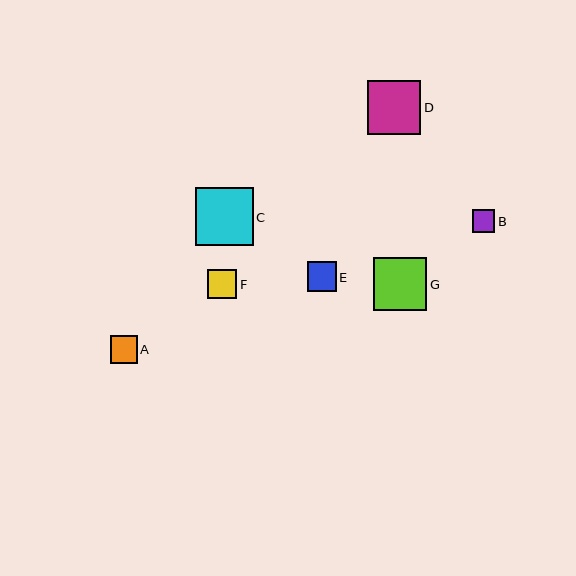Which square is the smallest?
Square B is the smallest with a size of approximately 23 pixels.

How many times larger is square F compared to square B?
Square F is approximately 1.3 times the size of square B.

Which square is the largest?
Square C is the largest with a size of approximately 58 pixels.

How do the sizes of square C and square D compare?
Square C and square D are approximately the same size.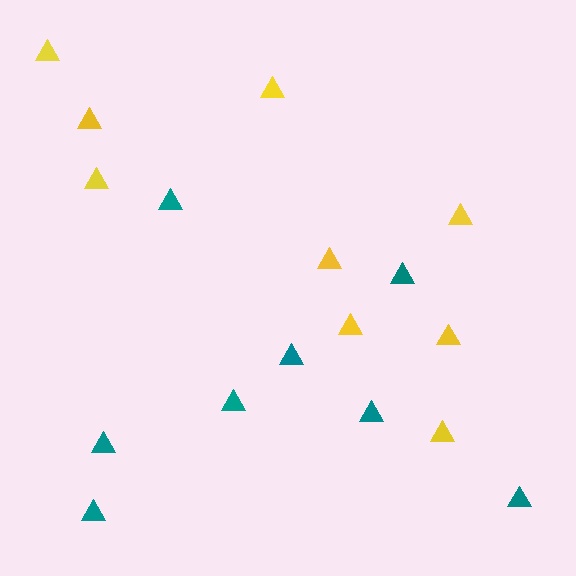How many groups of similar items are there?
There are 2 groups: one group of yellow triangles (9) and one group of teal triangles (8).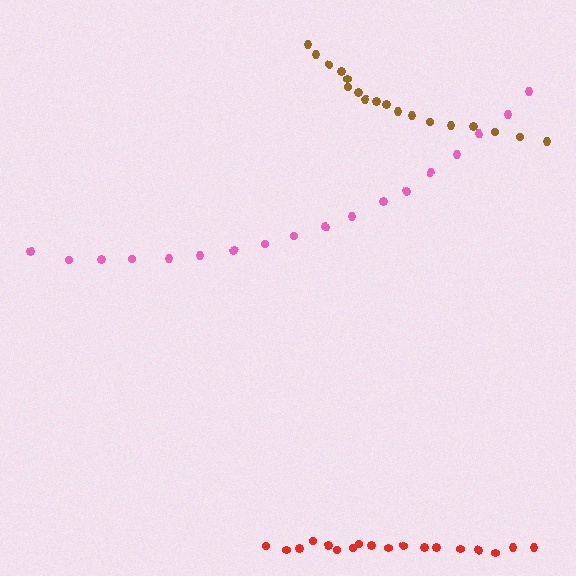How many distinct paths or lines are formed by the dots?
There are 3 distinct paths.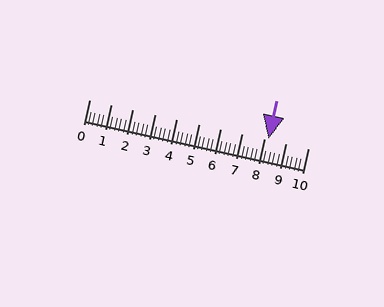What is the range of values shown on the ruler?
The ruler shows values from 0 to 10.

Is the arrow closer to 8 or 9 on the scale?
The arrow is closer to 8.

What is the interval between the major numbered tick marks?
The major tick marks are spaced 1 units apart.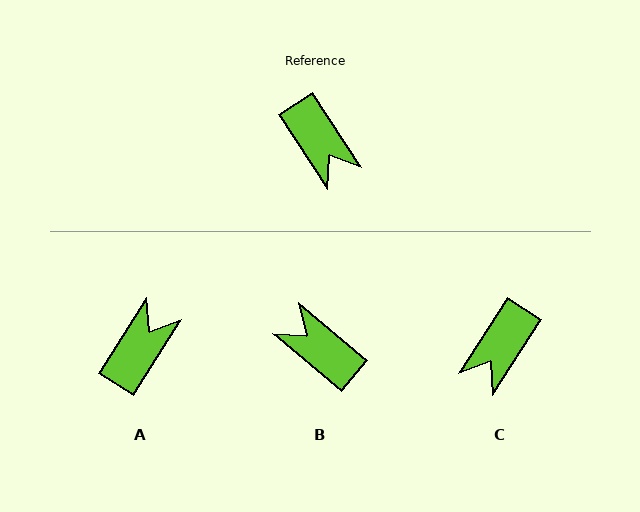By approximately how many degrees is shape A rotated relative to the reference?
Approximately 114 degrees counter-clockwise.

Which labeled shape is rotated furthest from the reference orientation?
B, about 164 degrees away.